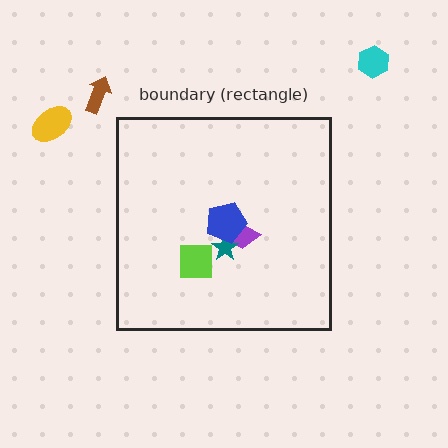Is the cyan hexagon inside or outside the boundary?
Outside.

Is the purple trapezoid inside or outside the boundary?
Inside.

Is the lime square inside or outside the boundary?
Inside.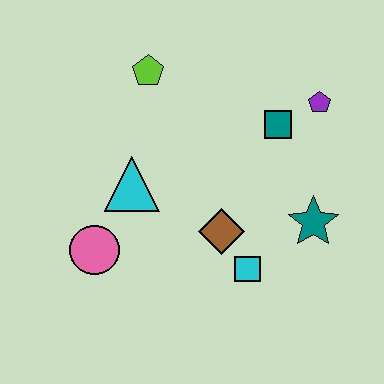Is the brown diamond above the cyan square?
Yes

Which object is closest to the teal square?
The purple pentagon is closest to the teal square.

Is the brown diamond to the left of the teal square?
Yes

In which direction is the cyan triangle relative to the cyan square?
The cyan triangle is to the left of the cyan square.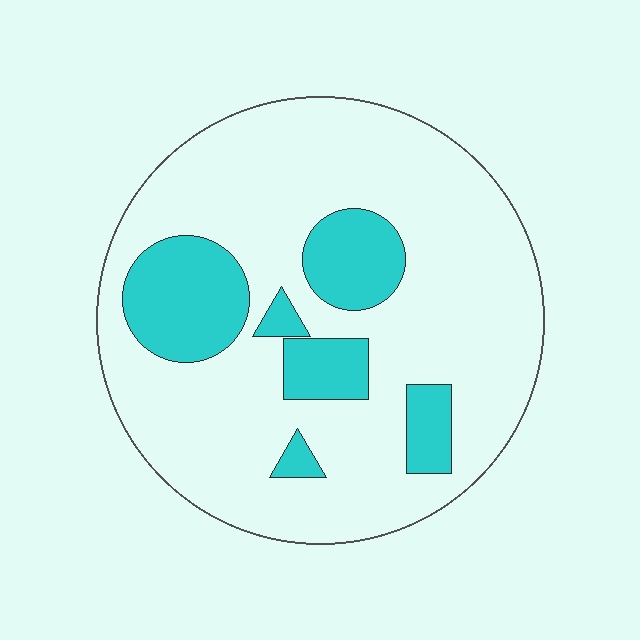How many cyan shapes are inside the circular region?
6.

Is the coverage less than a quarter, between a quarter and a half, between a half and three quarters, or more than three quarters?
Less than a quarter.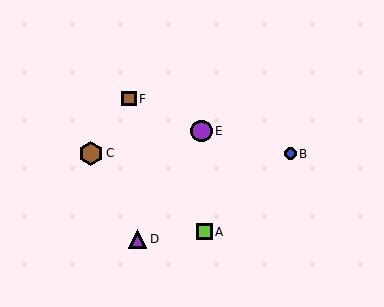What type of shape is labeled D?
Shape D is a purple triangle.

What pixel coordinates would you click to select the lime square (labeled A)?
Click at (204, 232) to select the lime square A.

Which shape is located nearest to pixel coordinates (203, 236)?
The lime square (labeled A) at (204, 232) is nearest to that location.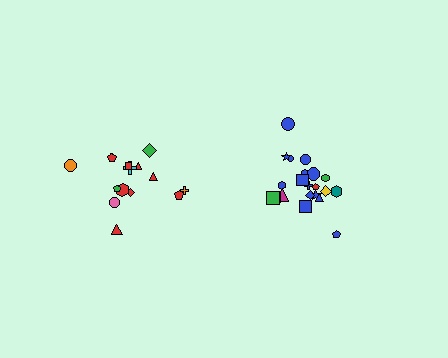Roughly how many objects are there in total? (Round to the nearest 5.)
Roughly 35 objects in total.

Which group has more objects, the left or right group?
The right group.